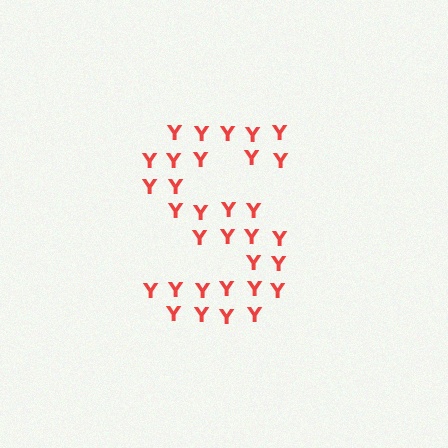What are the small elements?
The small elements are letter Y's.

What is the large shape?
The large shape is the letter S.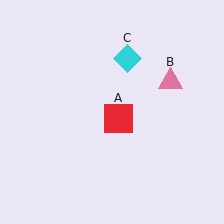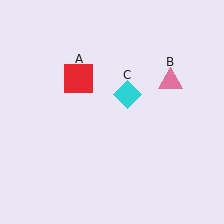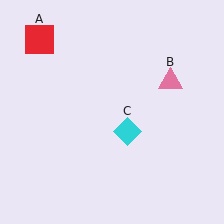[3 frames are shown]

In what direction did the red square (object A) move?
The red square (object A) moved up and to the left.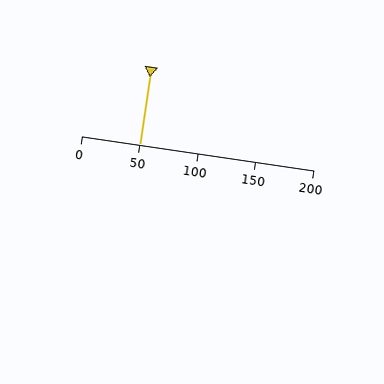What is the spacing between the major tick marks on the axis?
The major ticks are spaced 50 apart.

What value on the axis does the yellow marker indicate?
The marker indicates approximately 50.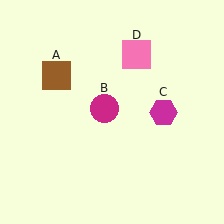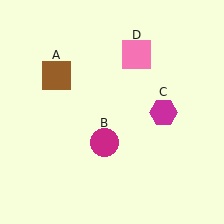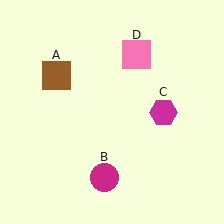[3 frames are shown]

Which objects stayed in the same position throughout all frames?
Brown square (object A) and magenta hexagon (object C) and pink square (object D) remained stationary.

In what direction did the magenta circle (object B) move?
The magenta circle (object B) moved down.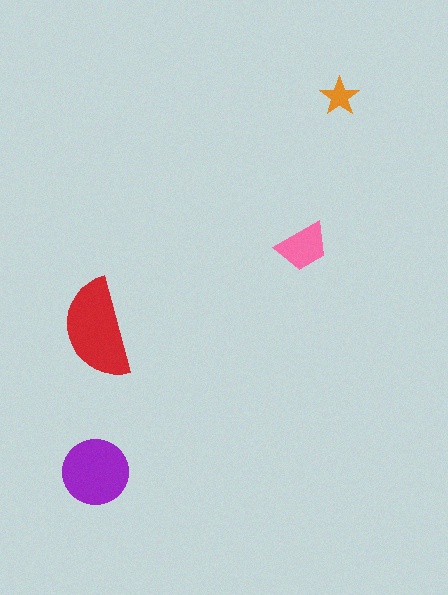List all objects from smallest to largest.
The orange star, the pink trapezoid, the purple circle, the red semicircle.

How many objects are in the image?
There are 4 objects in the image.